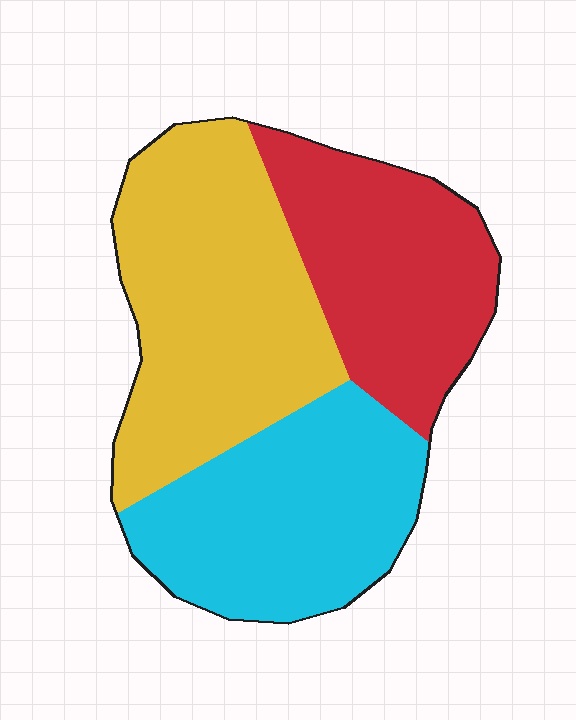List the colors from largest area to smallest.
From largest to smallest: yellow, cyan, red.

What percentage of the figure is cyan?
Cyan takes up between a sixth and a third of the figure.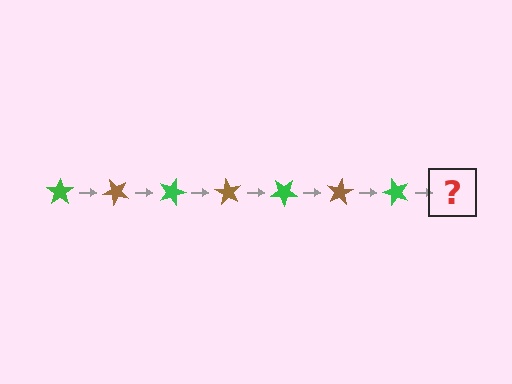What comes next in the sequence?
The next element should be a brown star, rotated 315 degrees from the start.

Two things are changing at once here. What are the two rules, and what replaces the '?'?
The two rules are that it rotates 45 degrees each step and the color cycles through green and brown. The '?' should be a brown star, rotated 315 degrees from the start.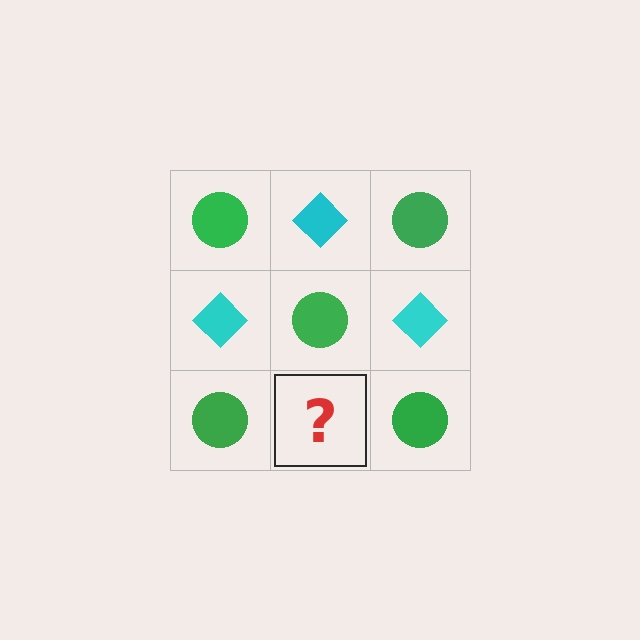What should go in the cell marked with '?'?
The missing cell should contain a cyan diamond.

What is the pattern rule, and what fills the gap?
The rule is that it alternates green circle and cyan diamond in a checkerboard pattern. The gap should be filled with a cyan diamond.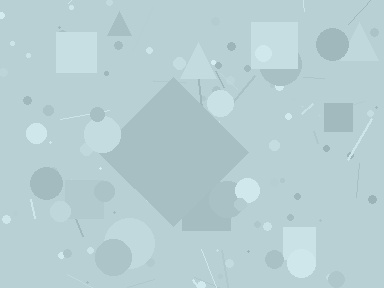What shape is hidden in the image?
A diamond is hidden in the image.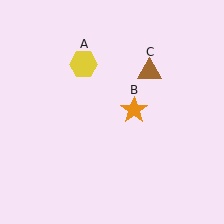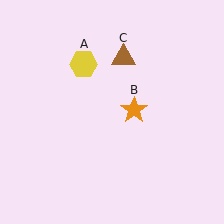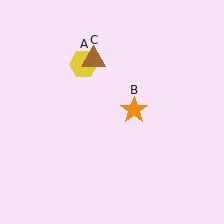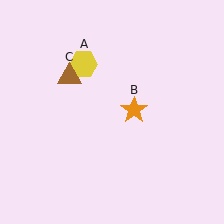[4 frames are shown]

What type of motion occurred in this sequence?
The brown triangle (object C) rotated counterclockwise around the center of the scene.